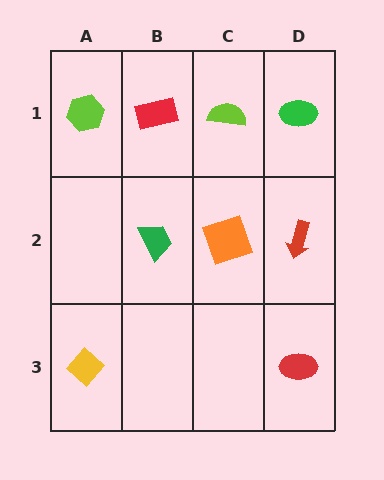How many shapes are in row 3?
2 shapes.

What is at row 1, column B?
A red rectangle.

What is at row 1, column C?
A lime semicircle.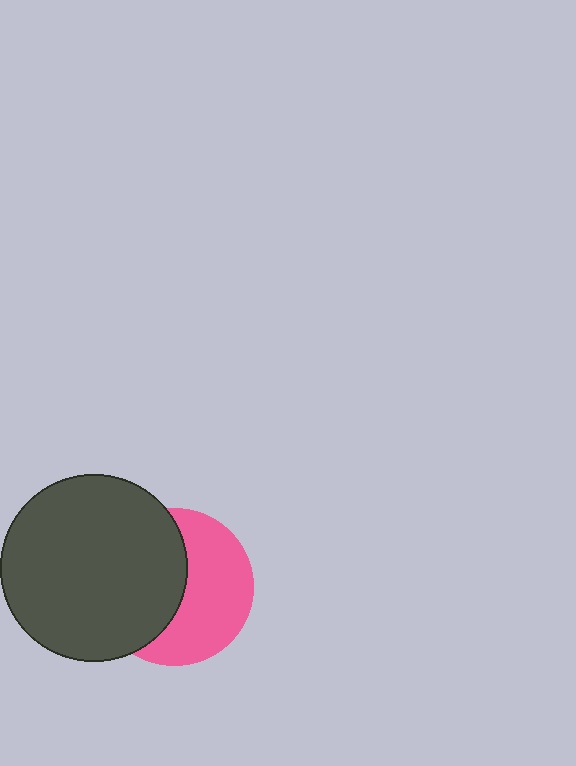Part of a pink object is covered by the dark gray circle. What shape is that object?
It is a circle.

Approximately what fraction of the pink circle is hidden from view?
Roughly 49% of the pink circle is hidden behind the dark gray circle.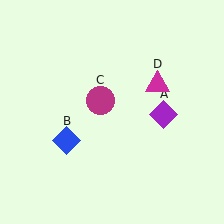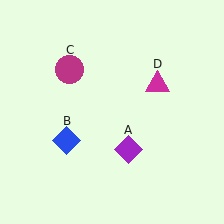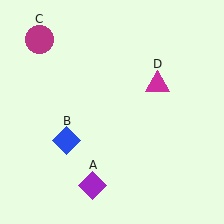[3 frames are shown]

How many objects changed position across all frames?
2 objects changed position: purple diamond (object A), magenta circle (object C).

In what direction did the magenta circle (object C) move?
The magenta circle (object C) moved up and to the left.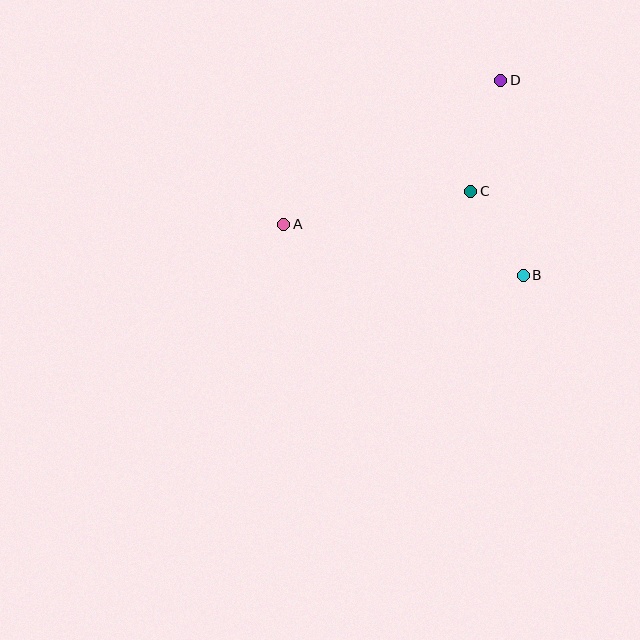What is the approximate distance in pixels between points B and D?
The distance between B and D is approximately 196 pixels.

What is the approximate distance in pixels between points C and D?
The distance between C and D is approximately 115 pixels.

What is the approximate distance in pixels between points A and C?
The distance between A and C is approximately 190 pixels.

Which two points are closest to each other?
Points B and C are closest to each other.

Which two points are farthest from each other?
Points A and D are farthest from each other.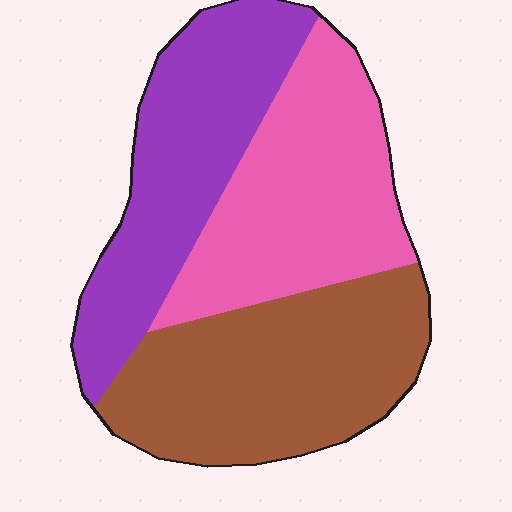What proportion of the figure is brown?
Brown covers roughly 35% of the figure.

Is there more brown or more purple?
Brown.